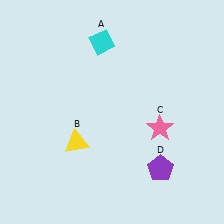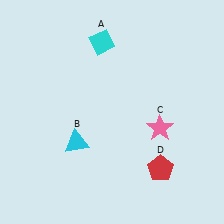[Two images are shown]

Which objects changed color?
B changed from yellow to cyan. D changed from purple to red.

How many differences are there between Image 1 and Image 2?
There are 2 differences between the two images.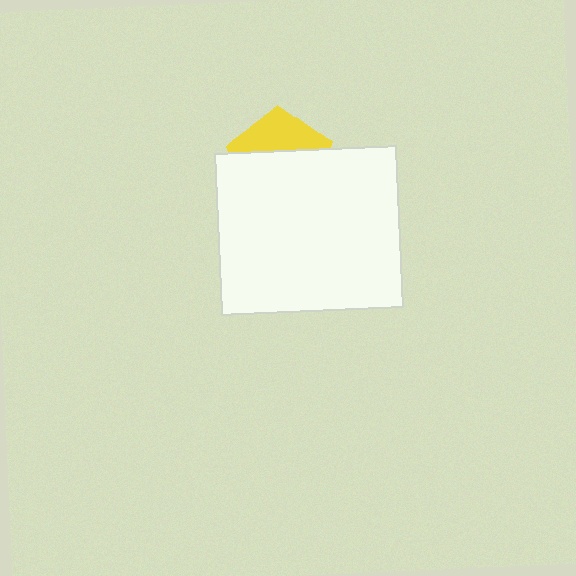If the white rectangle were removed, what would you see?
You would see the complete yellow pentagon.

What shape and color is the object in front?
The object in front is a white rectangle.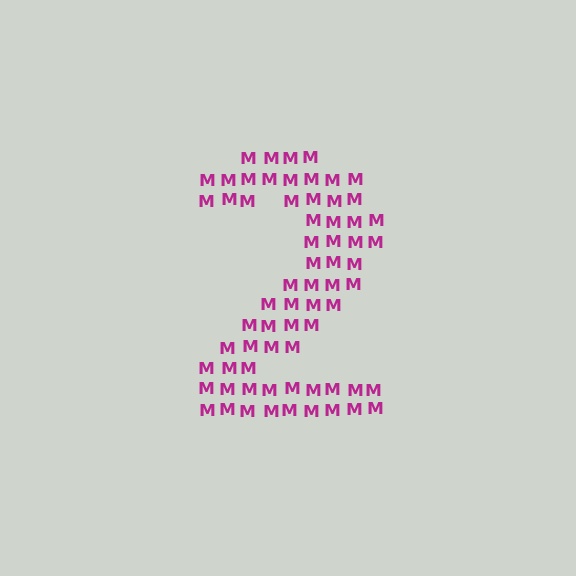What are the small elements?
The small elements are letter M's.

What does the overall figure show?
The overall figure shows the digit 2.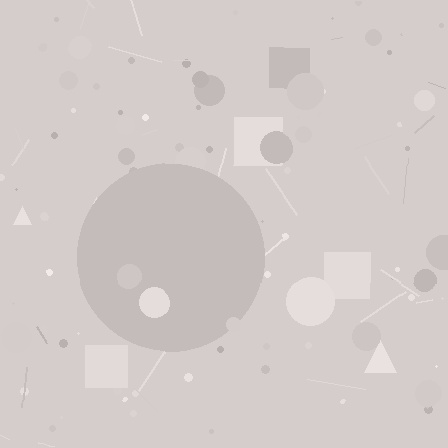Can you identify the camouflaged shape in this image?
The camouflaged shape is a circle.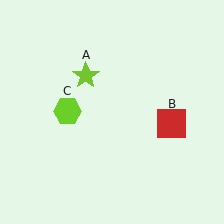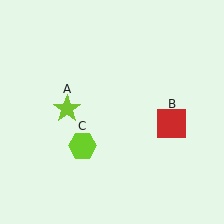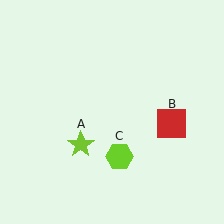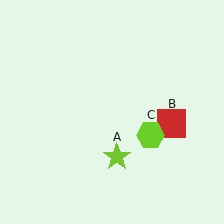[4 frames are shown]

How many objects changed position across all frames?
2 objects changed position: lime star (object A), lime hexagon (object C).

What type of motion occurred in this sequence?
The lime star (object A), lime hexagon (object C) rotated counterclockwise around the center of the scene.